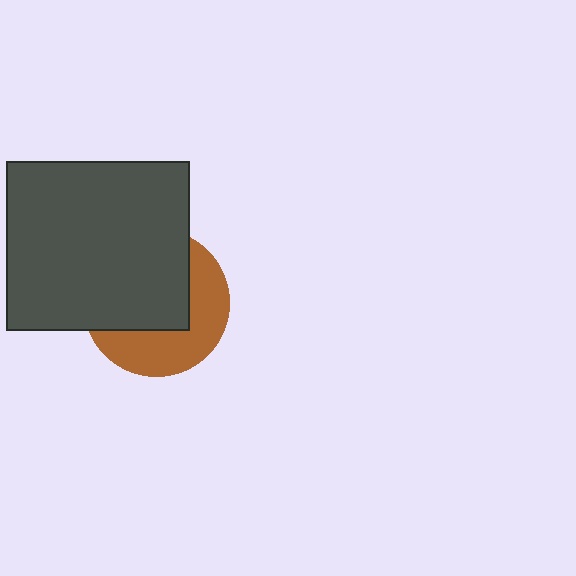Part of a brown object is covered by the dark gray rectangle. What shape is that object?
It is a circle.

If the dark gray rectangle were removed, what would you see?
You would see the complete brown circle.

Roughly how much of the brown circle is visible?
A small part of it is visible (roughly 44%).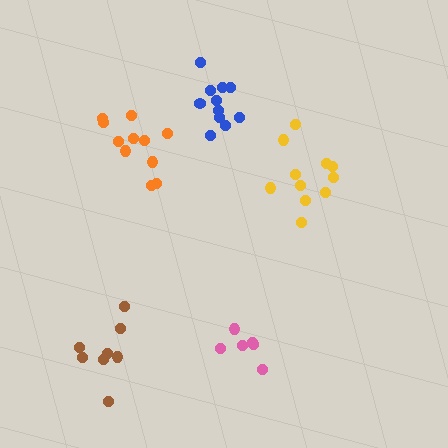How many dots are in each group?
Group 1: 11 dots, Group 2: 11 dots, Group 3: 8 dots, Group 4: 11 dots, Group 5: 6 dots (47 total).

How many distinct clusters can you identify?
There are 5 distinct clusters.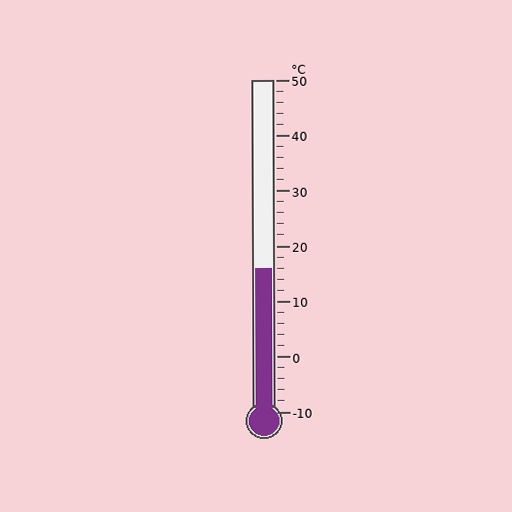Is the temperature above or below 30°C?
The temperature is below 30°C.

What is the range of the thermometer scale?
The thermometer scale ranges from -10°C to 50°C.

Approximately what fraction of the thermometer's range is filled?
The thermometer is filled to approximately 45% of its range.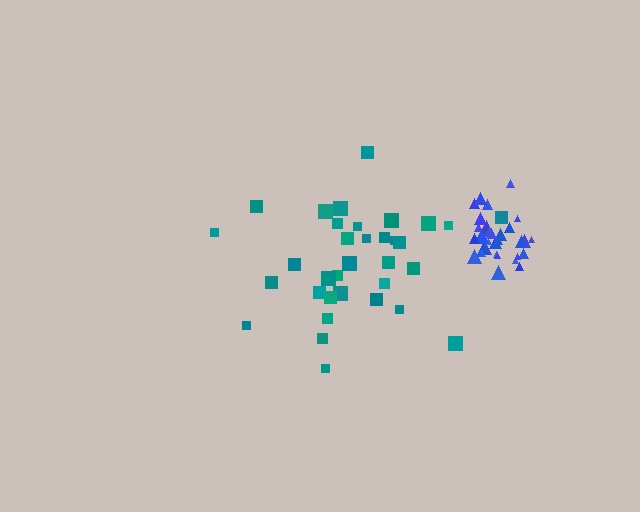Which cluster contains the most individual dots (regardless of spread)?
Teal (34).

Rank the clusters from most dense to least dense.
blue, teal.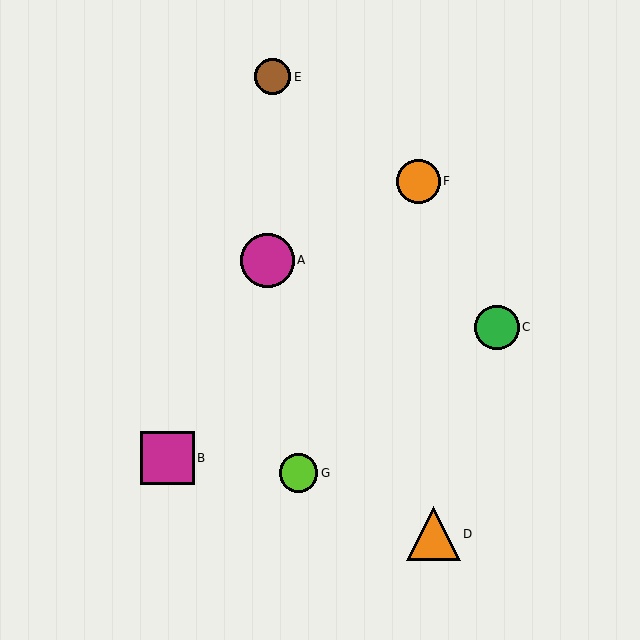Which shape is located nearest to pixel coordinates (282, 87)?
The brown circle (labeled E) at (273, 77) is nearest to that location.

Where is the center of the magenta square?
The center of the magenta square is at (168, 458).